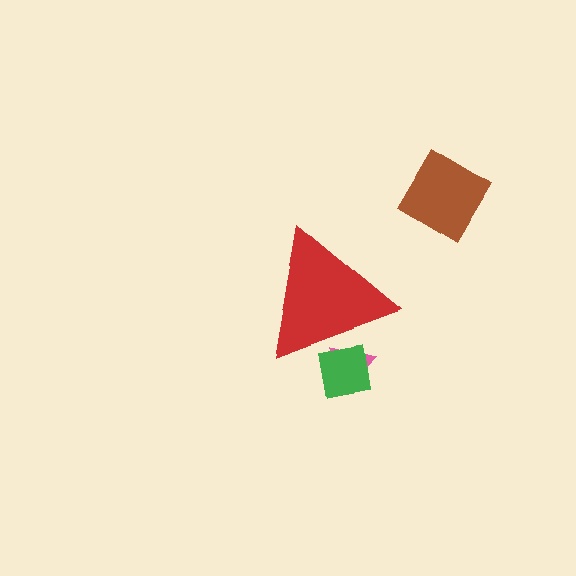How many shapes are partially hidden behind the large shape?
2 shapes are partially hidden.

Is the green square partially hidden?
Yes, the green square is partially hidden behind the red triangle.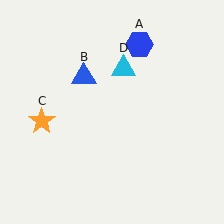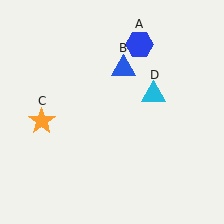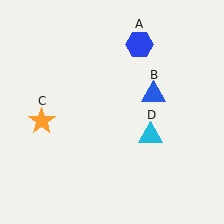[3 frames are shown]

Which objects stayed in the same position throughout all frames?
Blue hexagon (object A) and orange star (object C) remained stationary.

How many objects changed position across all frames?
2 objects changed position: blue triangle (object B), cyan triangle (object D).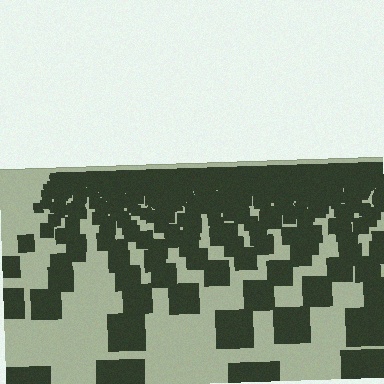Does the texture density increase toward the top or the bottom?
Density increases toward the top.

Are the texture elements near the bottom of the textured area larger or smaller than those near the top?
Larger. Near the bottom, elements are closer to the viewer and appear at a bigger on-screen size.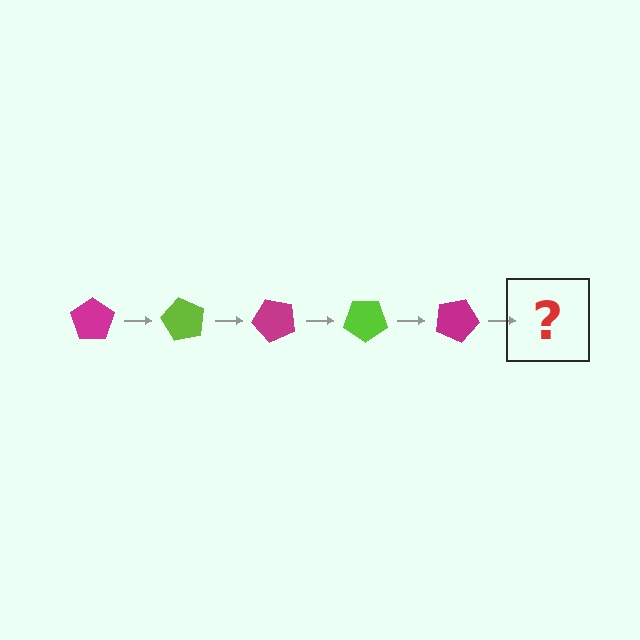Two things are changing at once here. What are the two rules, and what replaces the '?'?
The two rules are that it rotates 60 degrees each step and the color cycles through magenta and lime. The '?' should be a lime pentagon, rotated 300 degrees from the start.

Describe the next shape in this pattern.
It should be a lime pentagon, rotated 300 degrees from the start.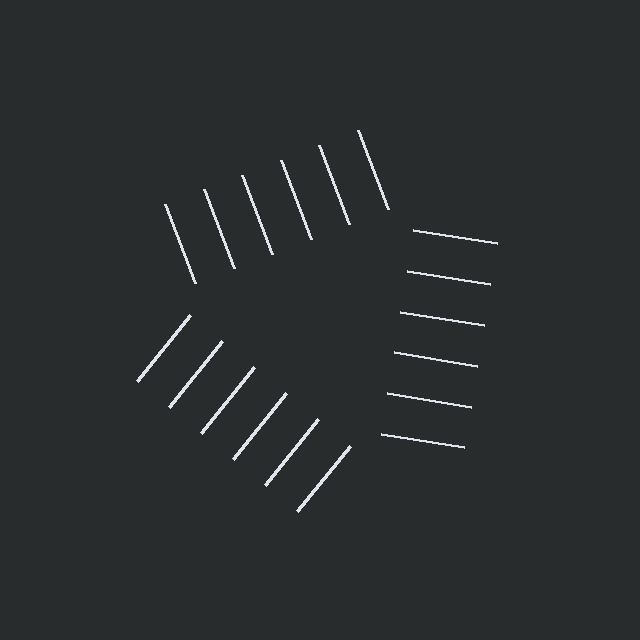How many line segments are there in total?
18 — 6 along each of the 3 edges.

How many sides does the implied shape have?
3 sides — the line-ends trace a triangle.